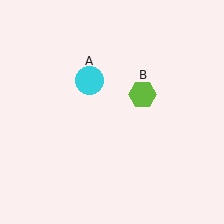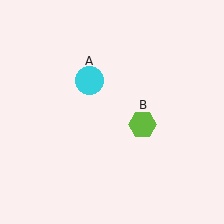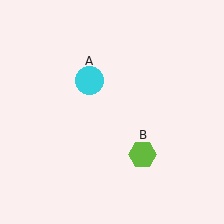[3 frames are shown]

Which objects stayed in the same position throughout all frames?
Cyan circle (object A) remained stationary.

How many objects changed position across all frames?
1 object changed position: lime hexagon (object B).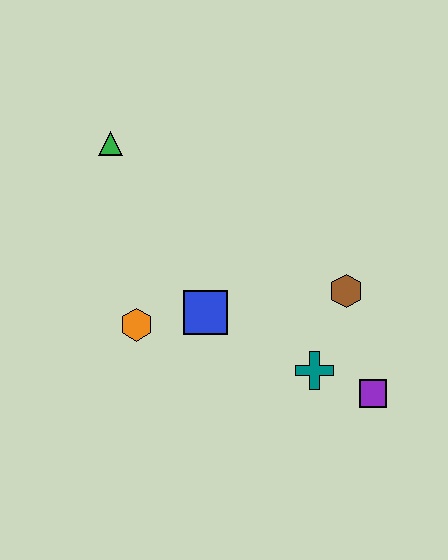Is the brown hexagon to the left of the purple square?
Yes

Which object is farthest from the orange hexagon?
The purple square is farthest from the orange hexagon.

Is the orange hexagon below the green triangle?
Yes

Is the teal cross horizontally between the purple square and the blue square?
Yes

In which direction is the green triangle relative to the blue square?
The green triangle is above the blue square.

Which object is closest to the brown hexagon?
The teal cross is closest to the brown hexagon.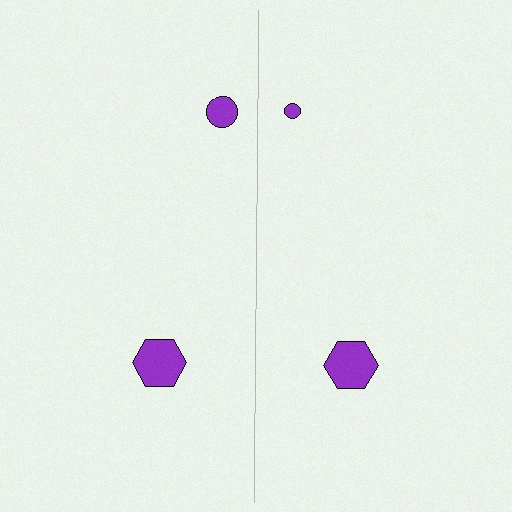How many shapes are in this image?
There are 4 shapes in this image.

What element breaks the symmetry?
The purple circle on the right side has a different size than its mirror counterpart.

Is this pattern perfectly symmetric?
No, the pattern is not perfectly symmetric. The purple circle on the right side has a different size than its mirror counterpart.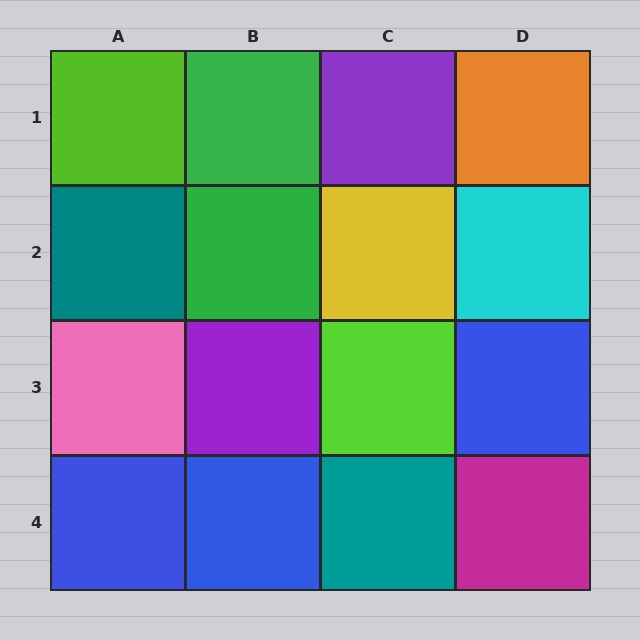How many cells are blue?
3 cells are blue.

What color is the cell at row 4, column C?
Teal.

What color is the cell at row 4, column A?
Blue.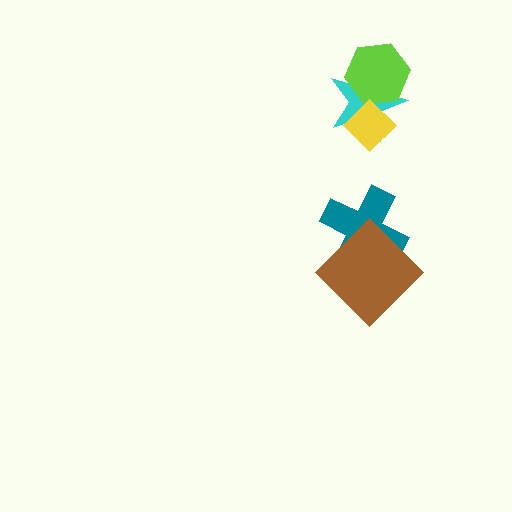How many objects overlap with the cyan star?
2 objects overlap with the cyan star.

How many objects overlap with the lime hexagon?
2 objects overlap with the lime hexagon.